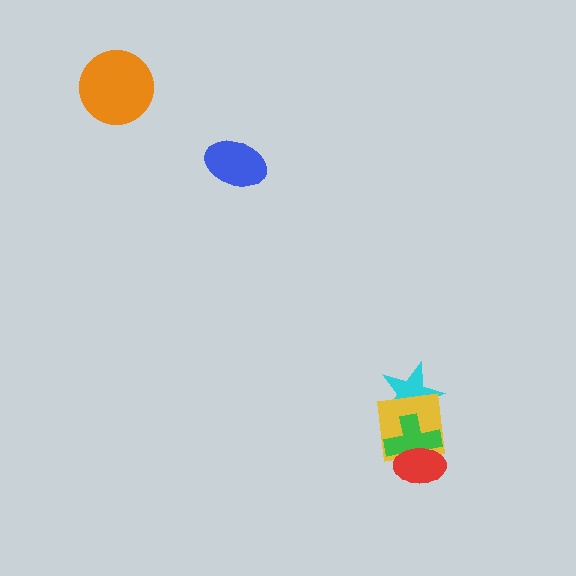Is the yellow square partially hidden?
Yes, it is partially covered by another shape.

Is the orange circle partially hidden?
No, no other shape covers it.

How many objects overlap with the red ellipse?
2 objects overlap with the red ellipse.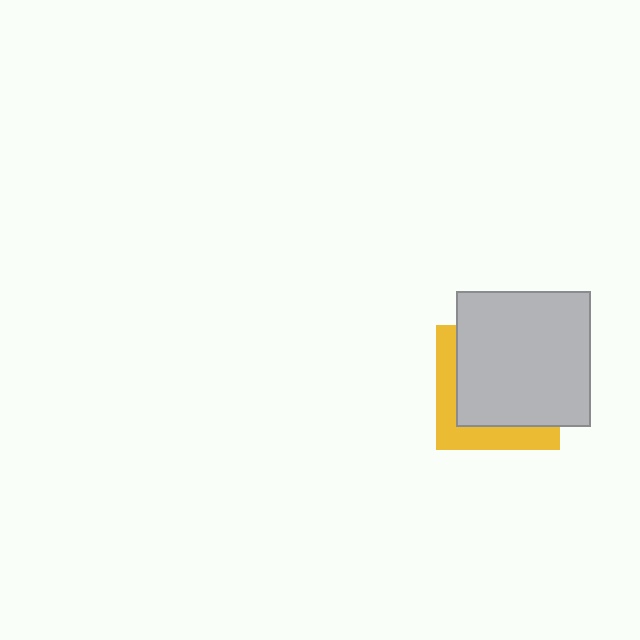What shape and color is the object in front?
The object in front is a light gray square.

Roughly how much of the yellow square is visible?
A small part of it is visible (roughly 31%).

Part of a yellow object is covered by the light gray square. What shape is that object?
It is a square.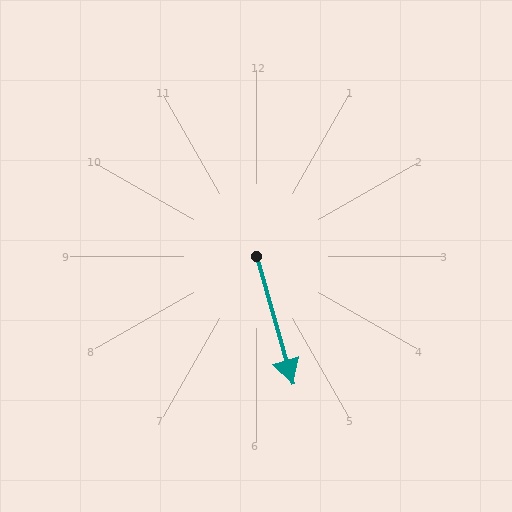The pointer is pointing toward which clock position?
Roughly 5 o'clock.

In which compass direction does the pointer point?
South.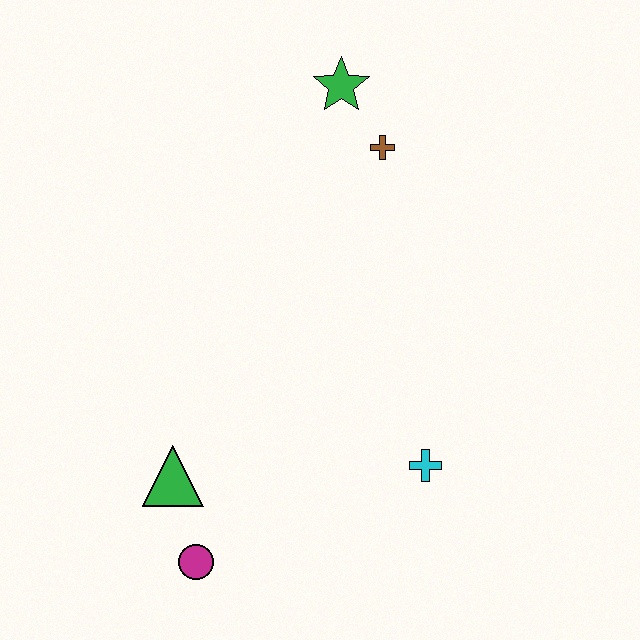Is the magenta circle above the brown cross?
No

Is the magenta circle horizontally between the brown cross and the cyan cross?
No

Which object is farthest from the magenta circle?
The green star is farthest from the magenta circle.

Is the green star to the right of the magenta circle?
Yes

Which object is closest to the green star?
The brown cross is closest to the green star.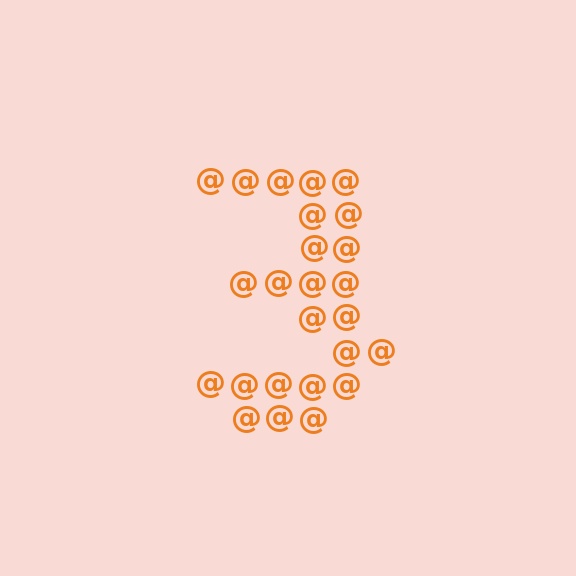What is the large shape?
The large shape is the digit 3.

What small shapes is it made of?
It is made of small at signs.